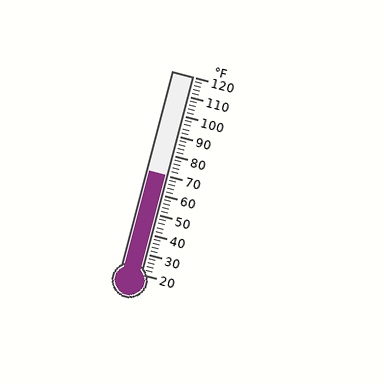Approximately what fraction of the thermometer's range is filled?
The thermometer is filled to approximately 50% of its range.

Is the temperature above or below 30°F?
The temperature is above 30°F.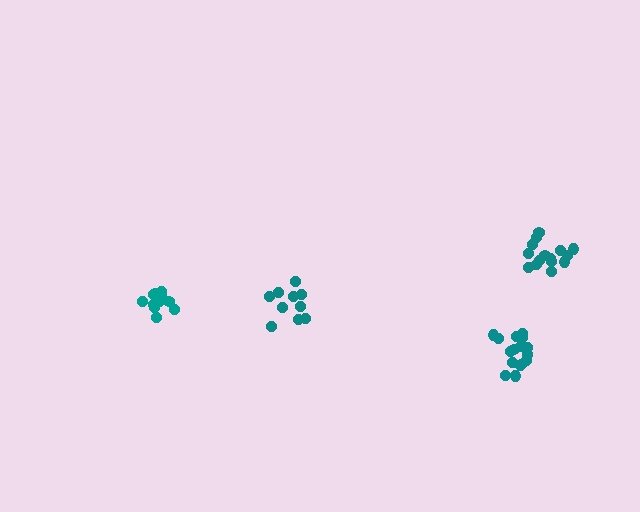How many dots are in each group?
Group 1: 15 dots, Group 2: 16 dots, Group 3: 12 dots, Group 4: 10 dots (53 total).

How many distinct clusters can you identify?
There are 4 distinct clusters.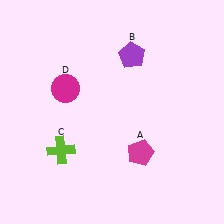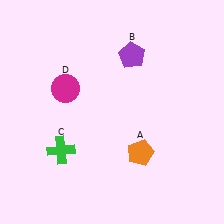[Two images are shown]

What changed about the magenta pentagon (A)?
In Image 1, A is magenta. In Image 2, it changed to orange.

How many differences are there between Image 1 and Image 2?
There are 2 differences between the two images.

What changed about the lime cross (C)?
In Image 1, C is lime. In Image 2, it changed to green.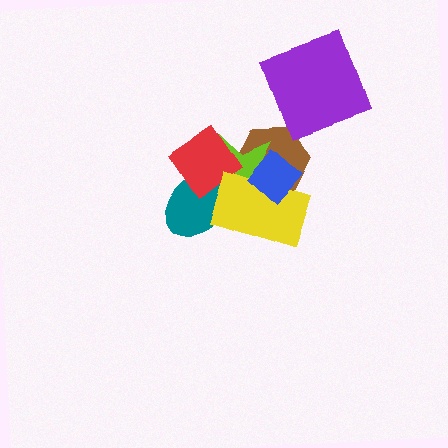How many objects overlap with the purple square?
0 objects overlap with the purple square.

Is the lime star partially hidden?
Yes, it is partially covered by another shape.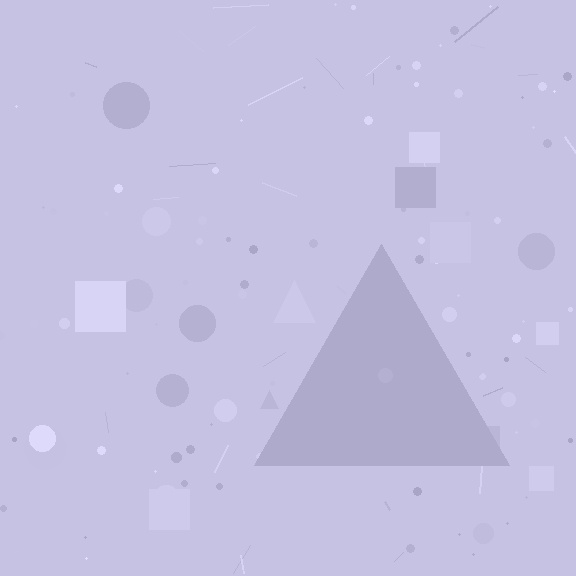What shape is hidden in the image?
A triangle is hidden in the image.